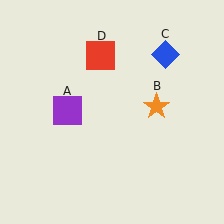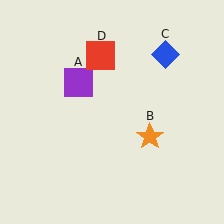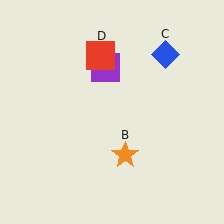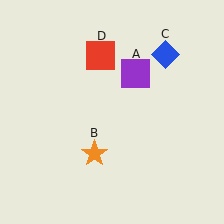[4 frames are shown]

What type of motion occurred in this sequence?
The purple square (object A), orange star (object B) rotated clockwise around the center of the scene.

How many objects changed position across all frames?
2 objects changed position: purple square (object A), orange star (object B).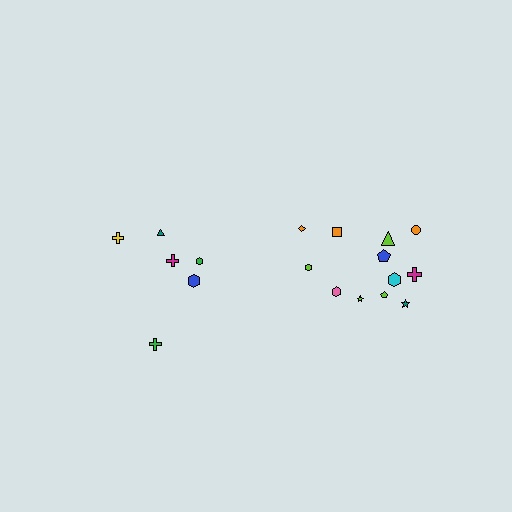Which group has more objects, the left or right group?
The right group.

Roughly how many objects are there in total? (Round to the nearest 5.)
Roughly 20 objects in total.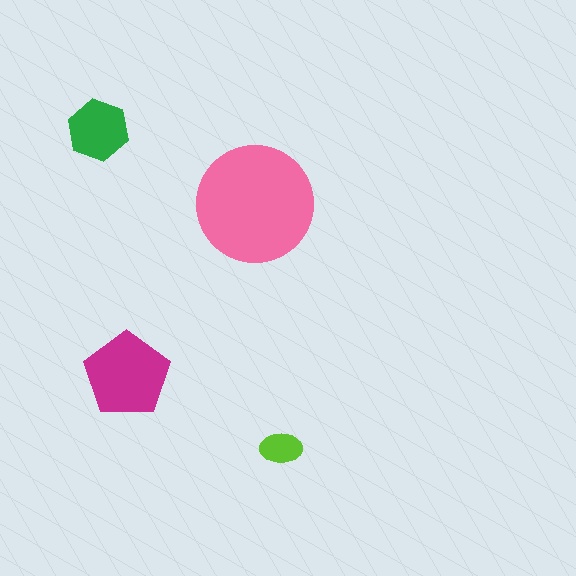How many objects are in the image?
There are 4 objects in the image.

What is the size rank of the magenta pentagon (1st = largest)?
2nd.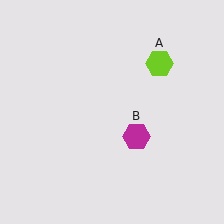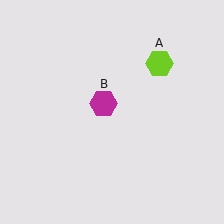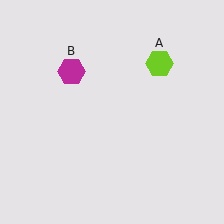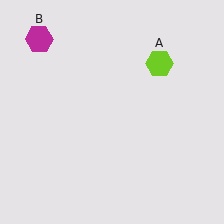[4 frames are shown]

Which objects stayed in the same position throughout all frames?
Lime hexagon (object A) remained stationary.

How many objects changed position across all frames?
1 object changed position: magenta hexagon (object B).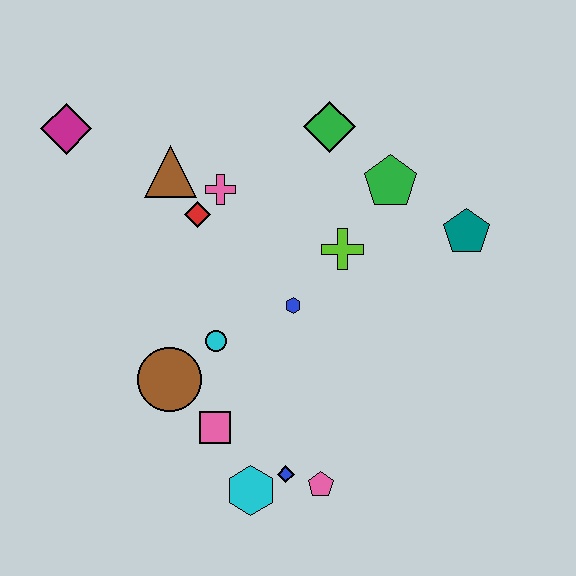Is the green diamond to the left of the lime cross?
Yes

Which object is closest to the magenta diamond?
The brown triangle is closest to the magenta diamond.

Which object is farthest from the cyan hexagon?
The magenta diamond is farthest from the cyan hexagon.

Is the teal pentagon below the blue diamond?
No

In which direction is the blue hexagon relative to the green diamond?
The blue hexagon is below the green diamond.